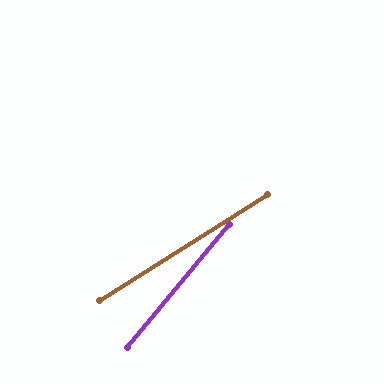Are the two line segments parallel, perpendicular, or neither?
Neither parallel nor perpendicular — they differ by about 18°.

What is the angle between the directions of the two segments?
Approximately 18 degrees.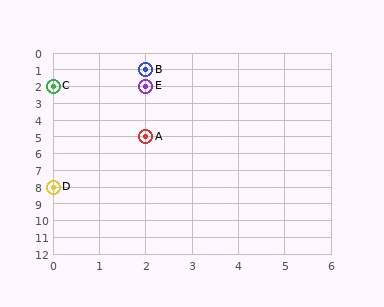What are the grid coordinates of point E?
Point E is at grid coordinates (2, 2).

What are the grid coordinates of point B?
Point B is at grid coordinates (2, 1).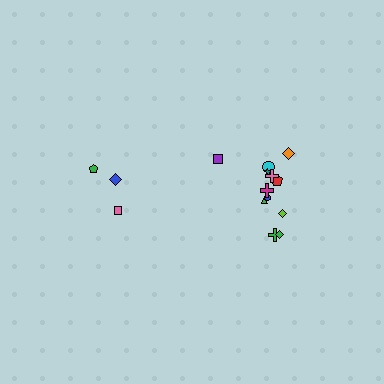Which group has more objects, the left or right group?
The right group.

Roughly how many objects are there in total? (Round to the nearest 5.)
Roughly 15 objects in total.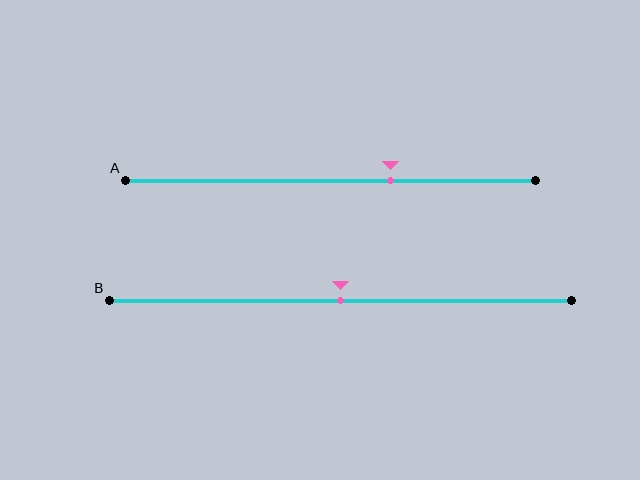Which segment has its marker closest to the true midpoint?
Segment B has its marker closest to the true midpoint.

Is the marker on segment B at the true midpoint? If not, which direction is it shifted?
Yes, the marker on segment B is at the true midpoint.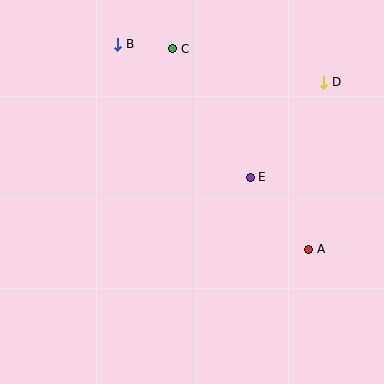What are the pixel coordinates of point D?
Point D is at (324, 82).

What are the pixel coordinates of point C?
Point C is at (173, 49).